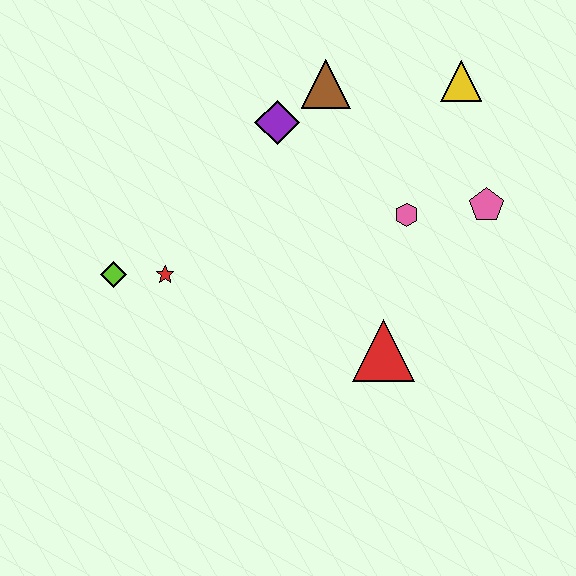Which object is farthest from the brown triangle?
The lime diamond is farthest from the brown triangle.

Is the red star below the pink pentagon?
Yes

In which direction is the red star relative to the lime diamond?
The red star is to the right of the lime diamond.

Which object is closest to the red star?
The lime diamond is closest to the red star.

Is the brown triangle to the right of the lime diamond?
Yes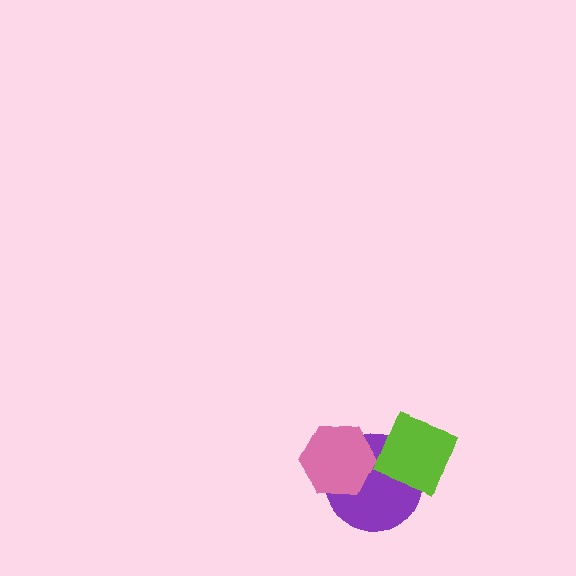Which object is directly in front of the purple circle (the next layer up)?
The lime diamond is directly in front of the purple circle.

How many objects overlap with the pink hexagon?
1 object overlaps with the pink hexagon.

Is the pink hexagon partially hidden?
No, no other shape covers it.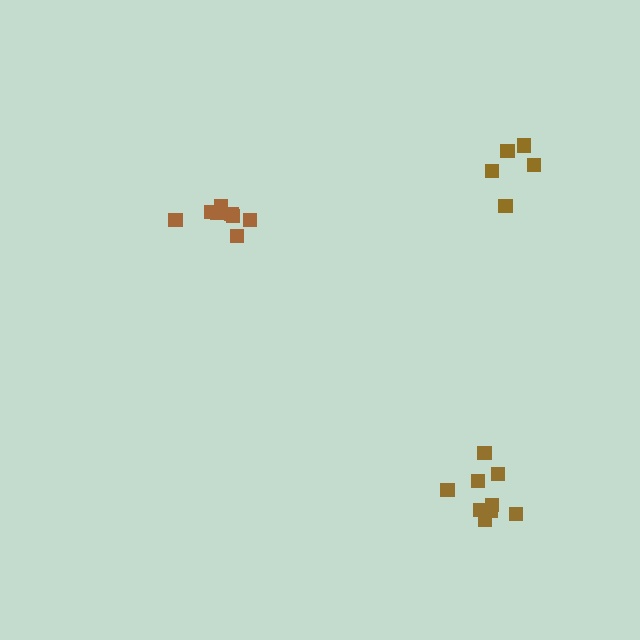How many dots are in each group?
Group 1: 8 dots, Group 2: 5 dots, Group 3: 9 dots (22 total).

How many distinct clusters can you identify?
There are 3 distinct clusters.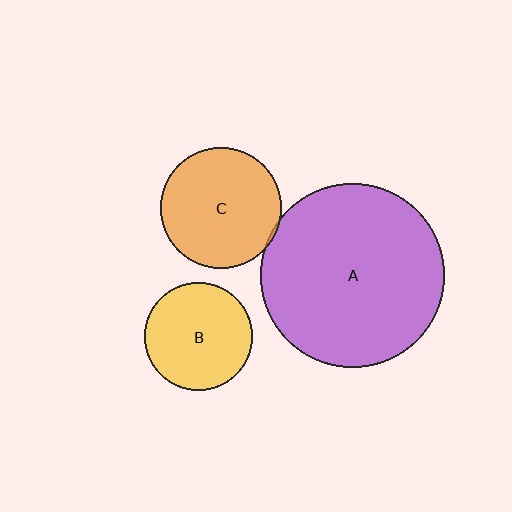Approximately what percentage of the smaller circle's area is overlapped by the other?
Approximately 5%.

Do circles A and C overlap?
Yes.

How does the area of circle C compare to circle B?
Approximately 1.2 times.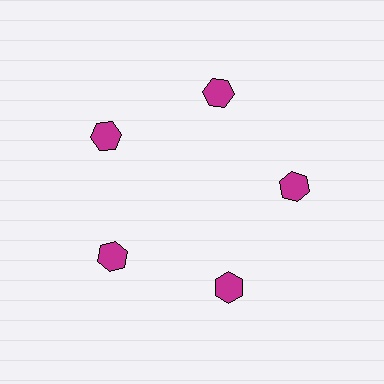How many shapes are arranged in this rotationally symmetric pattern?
There are 5 shapes, arranged in 5 groups of 1.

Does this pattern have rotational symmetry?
Yes, this pattern has 5-fold rotational symmetry. It looks the same after rotating 72 degrees around the center.